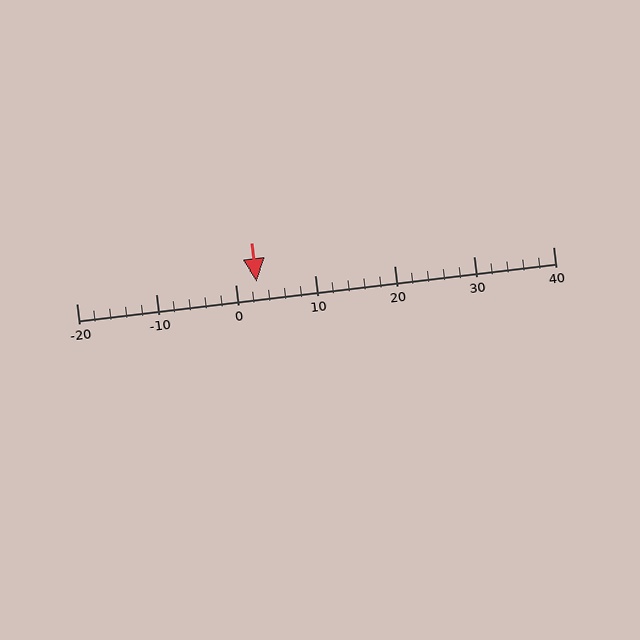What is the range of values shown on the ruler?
The ruler shows values from -20 to 40.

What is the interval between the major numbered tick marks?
The major tick marks are spaced 10 units apart.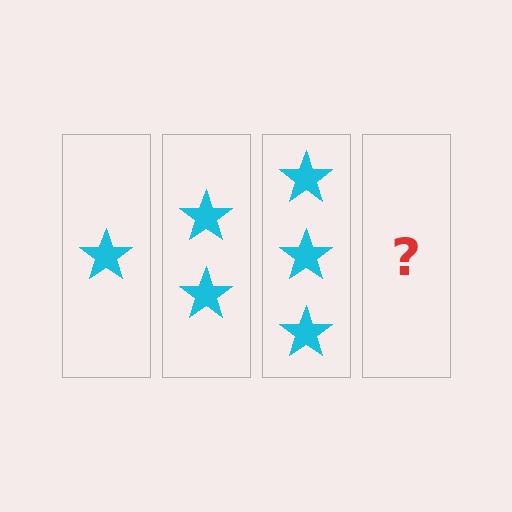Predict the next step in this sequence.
The next step is 4 stars.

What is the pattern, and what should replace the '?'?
The pattern is that each step adds one more star. The '?' should be 4 stars.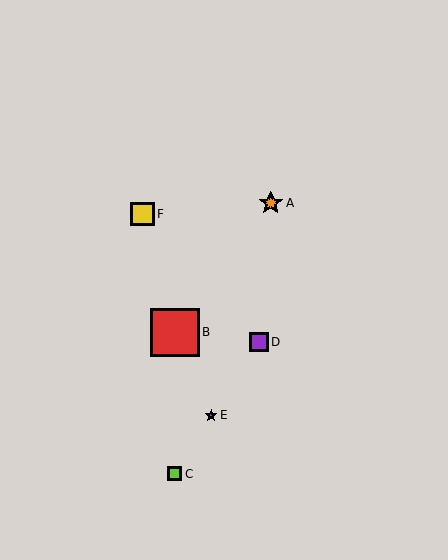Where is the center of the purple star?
The center of the purple star is at (211, 415).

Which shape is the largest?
The red square (labeled B) is the largest.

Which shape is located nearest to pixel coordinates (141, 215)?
The yellow square (labeled F) at (142, 214) is nearest to that location.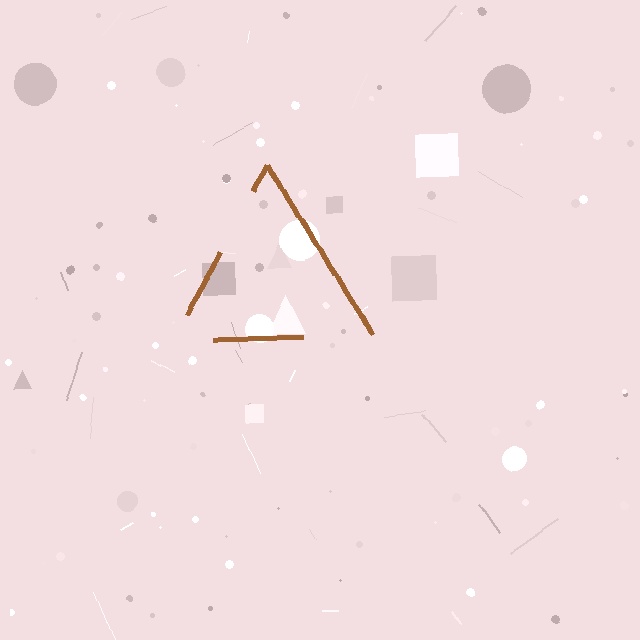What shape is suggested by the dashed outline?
The dashed outline suggests a triangle.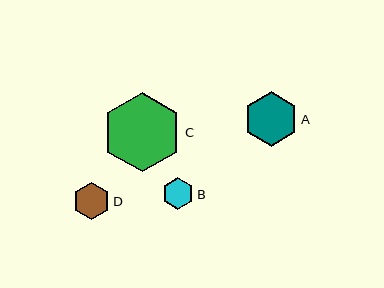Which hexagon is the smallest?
Hexagon B is the smallest with a size of approximately 32 pixels.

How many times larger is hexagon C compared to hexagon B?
Hexagon C is approximately 2.5 times the size of hexagon B.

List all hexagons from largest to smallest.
From largest to smallest: C, A, D, B.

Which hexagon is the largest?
Hexagon C is the largest with a size of approximately 80 pixels.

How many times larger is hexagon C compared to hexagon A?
Hexagon C is approximately 1.5 times the size of hexagon A.